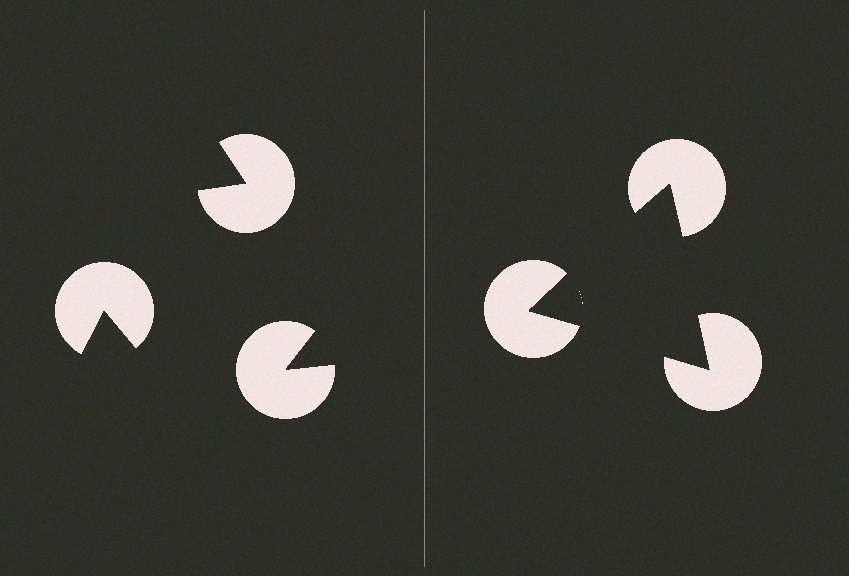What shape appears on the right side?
An illusory triangle.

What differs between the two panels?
The pac-man discs are positioned identically on both sides; only the wedge orientations differ. On the right they align to a triangle; on the left they are misaligned.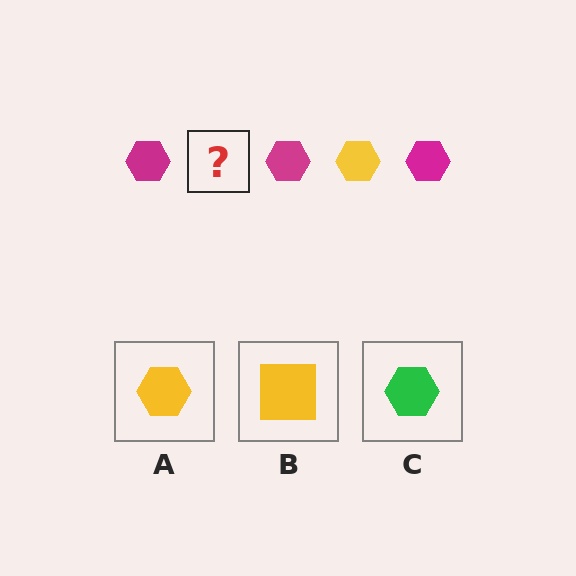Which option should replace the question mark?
Option A.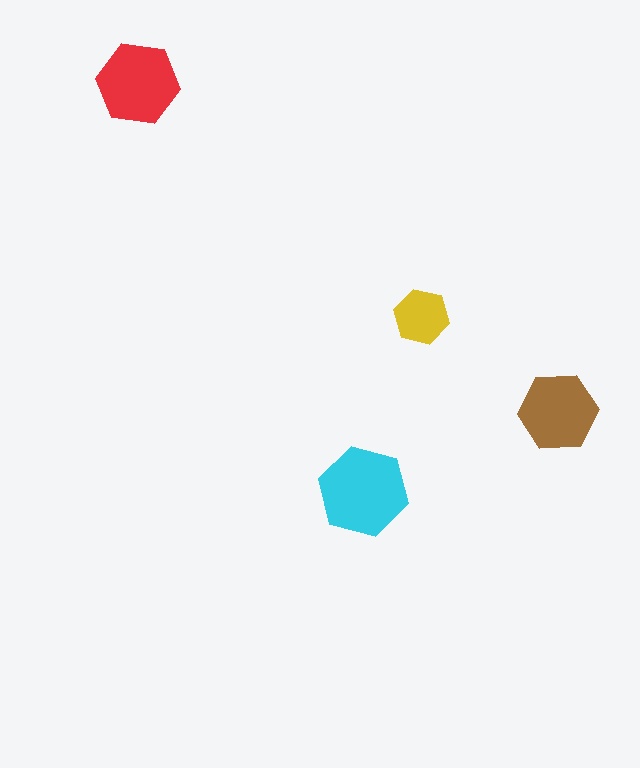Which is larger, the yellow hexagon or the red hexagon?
The red one.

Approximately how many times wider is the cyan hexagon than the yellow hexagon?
About 1.5 times wider.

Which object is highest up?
The red hexagon is topmost.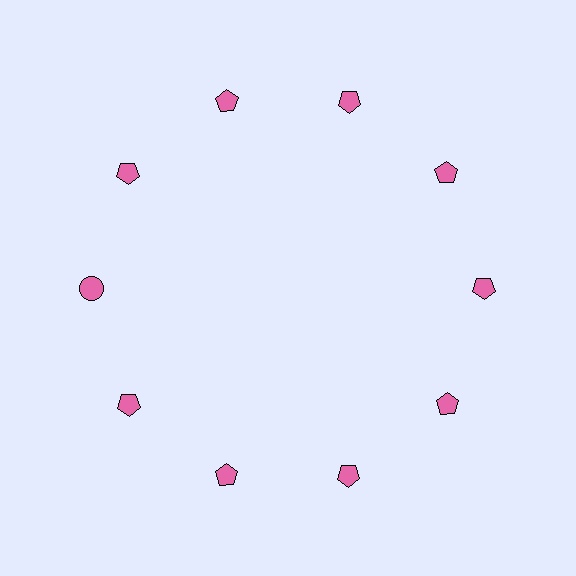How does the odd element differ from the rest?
It has a different shape: circle instead of pentagon.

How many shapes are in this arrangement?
There are 10 shapes arranged in a ring pattern.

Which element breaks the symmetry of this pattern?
The pink circle at roughly the 9 o'clock position breaks the symmetry. All other shapes are pink pentagons.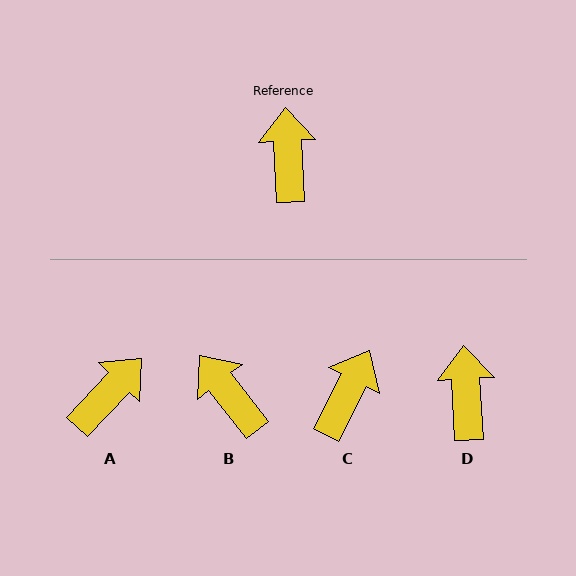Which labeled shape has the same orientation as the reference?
D.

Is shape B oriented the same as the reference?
No, it is off by about 35 degrees.